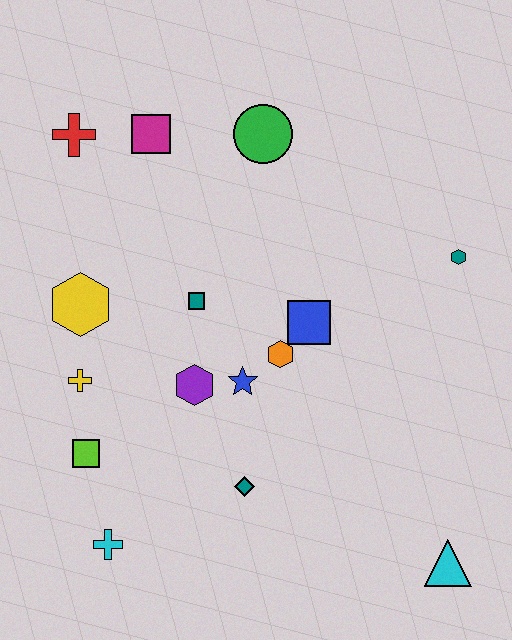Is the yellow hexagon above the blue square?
Yes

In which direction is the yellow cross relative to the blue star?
The yellow cross is to the left of the blue star.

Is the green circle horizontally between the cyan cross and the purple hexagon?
No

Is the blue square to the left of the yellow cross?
No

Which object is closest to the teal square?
The purple hexagon is closest to the teal square.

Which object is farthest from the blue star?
The red cross is farthest from the blue star.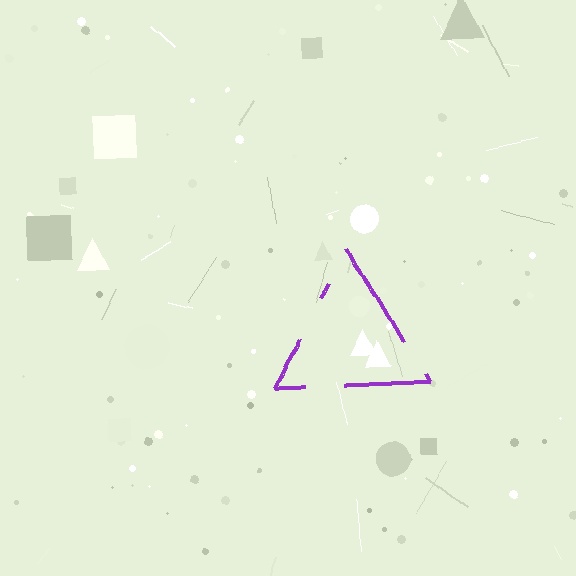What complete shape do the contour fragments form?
The contour fragments form a triangle.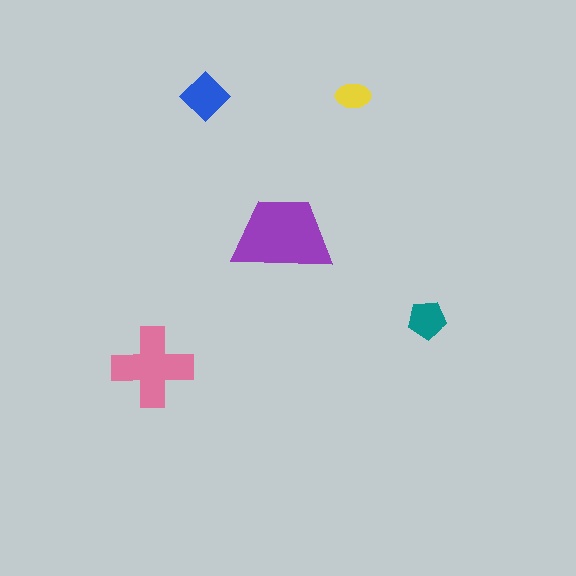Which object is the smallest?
The yellow ellipse.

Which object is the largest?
The purple trapezoid.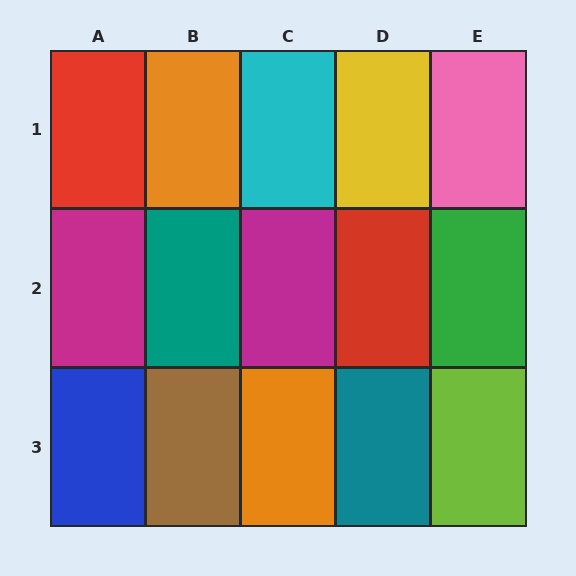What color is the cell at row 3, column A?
Blue.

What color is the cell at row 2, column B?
Teal.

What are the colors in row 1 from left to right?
Red, orange, cyan, yellow, pink.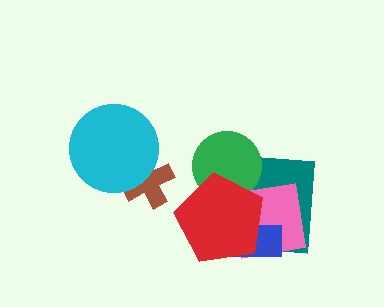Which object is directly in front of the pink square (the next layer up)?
The blue rectangle is directly in front of the pink square.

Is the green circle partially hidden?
Yes, it is partially covered by another shape.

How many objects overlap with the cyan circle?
1 object overlaps with the cyan circle.